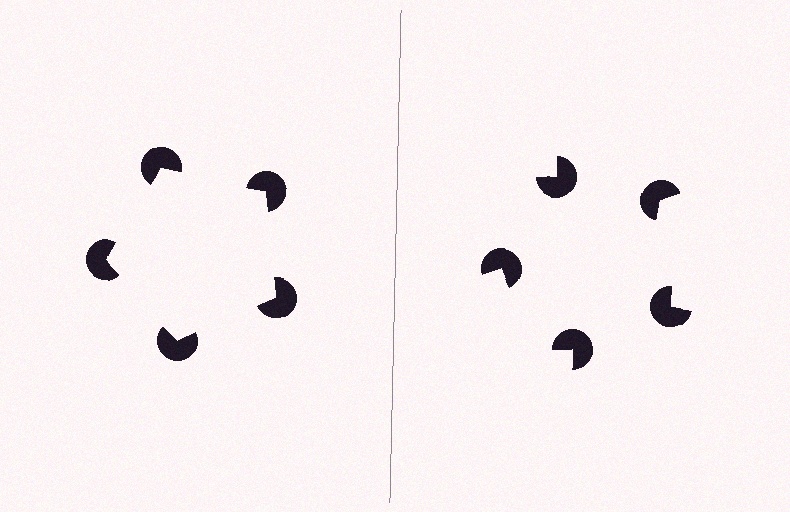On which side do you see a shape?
An illusory pentagon appears on the left side. On the right side the wedge cuts are rotated, so no coherent shape forms.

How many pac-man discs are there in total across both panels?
10 — 5 on each side.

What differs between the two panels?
The pac-man discs are positioned identically on both sides; only the wedge orientations differ. On the left they align to a pentagon; on the right they are misaligned.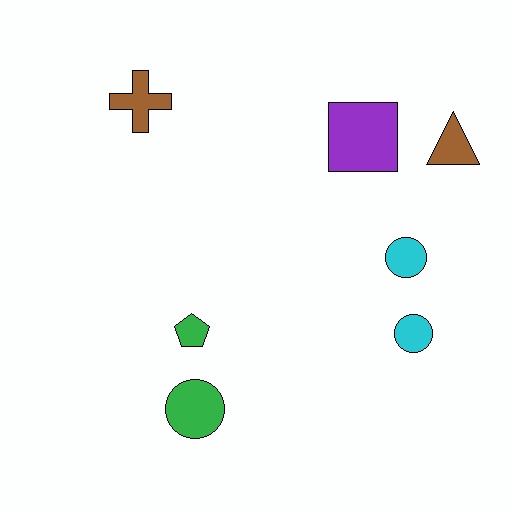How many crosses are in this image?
There is 1 cross.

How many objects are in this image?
There are 7 objects.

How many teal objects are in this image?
There are no teal objects.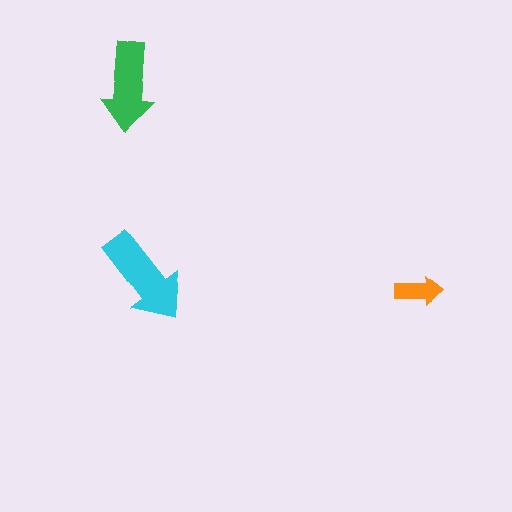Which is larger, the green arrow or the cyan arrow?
The cyan one.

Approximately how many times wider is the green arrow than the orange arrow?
About 2 times wider.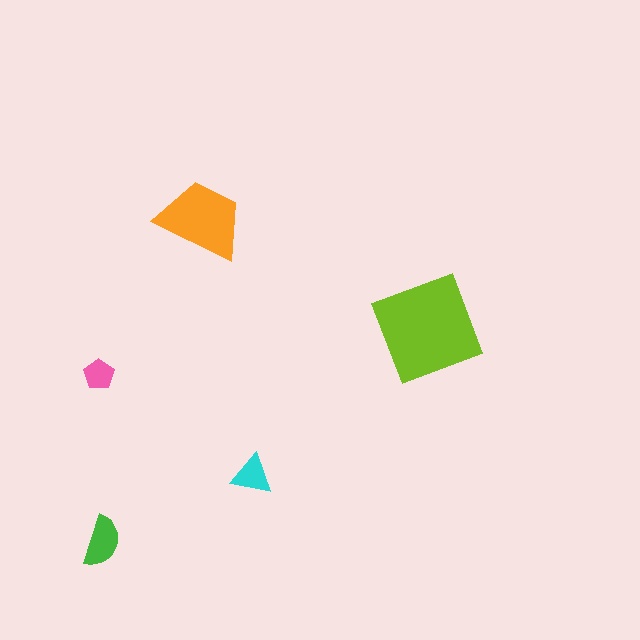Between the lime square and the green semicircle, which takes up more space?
The lime square.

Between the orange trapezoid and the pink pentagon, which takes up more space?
The orange trapezoid.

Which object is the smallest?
The pink pentagon.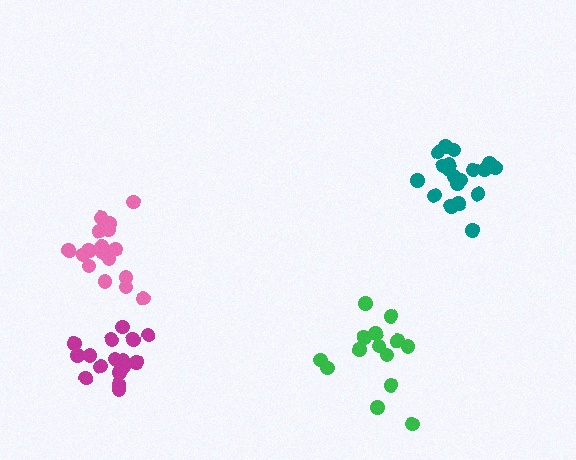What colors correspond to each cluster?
The clusters are colored: magenta, pink, teal, green.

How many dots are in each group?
Group 1: 17 dots, Group 2: 18 dots, Group 3: 19 dots, Group 4: 14 dots (68 total).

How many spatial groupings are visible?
There are 4 spatial groupings.